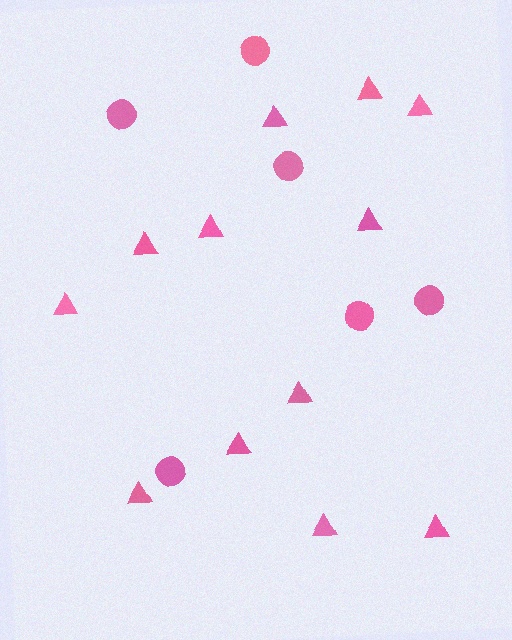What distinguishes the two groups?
There are 2 groups: one group of triangles (12) and one group of circles (6).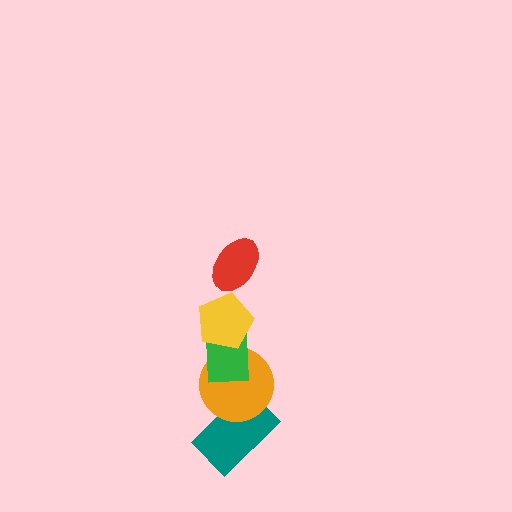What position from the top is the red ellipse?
The red ellipse is 1st from the top.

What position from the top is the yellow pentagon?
The yellow pentagon is 2nd from the top.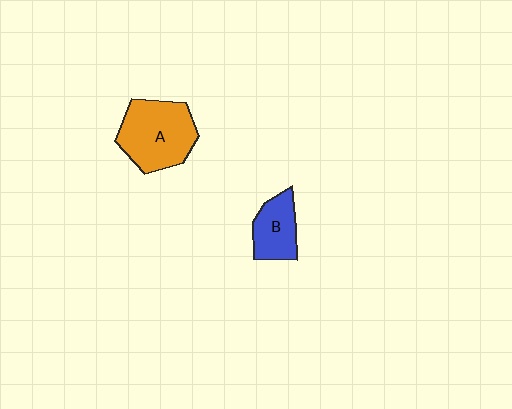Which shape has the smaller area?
Shape B (blue).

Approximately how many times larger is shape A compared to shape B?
Approximately 1.8 times.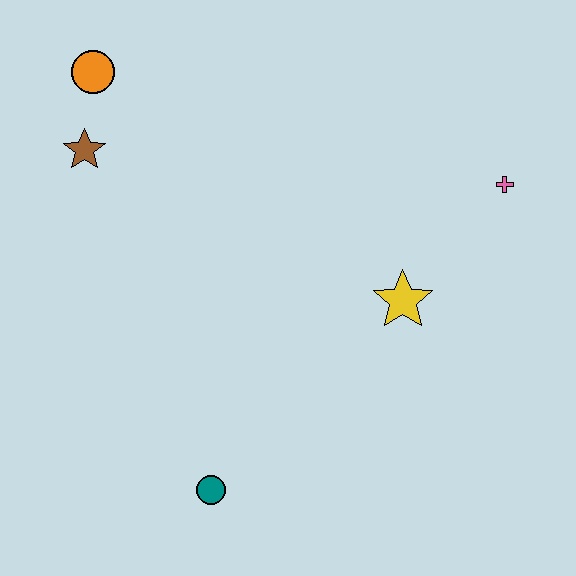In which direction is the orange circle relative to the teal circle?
The orange circle is above the teal circle.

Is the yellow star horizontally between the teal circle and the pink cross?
Yes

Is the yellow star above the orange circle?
No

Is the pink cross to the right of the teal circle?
Yes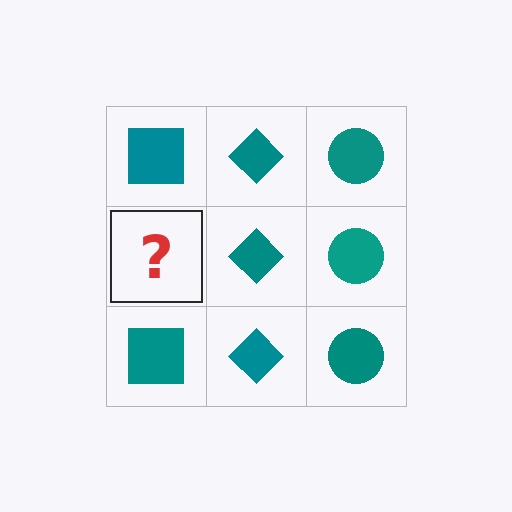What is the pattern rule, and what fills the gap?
The rule is that each column has a consistent shape. The gap should be filled with a teal square.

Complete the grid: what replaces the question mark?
The question mark should be replaced with a teal square.